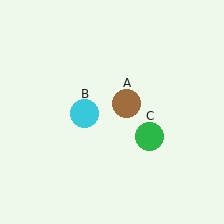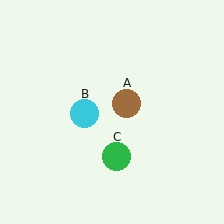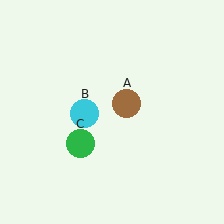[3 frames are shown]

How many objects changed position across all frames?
1 object changed position: green circle (object C).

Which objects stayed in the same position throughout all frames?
Brown circle (object A) and cyan circle (object B) remained stationary.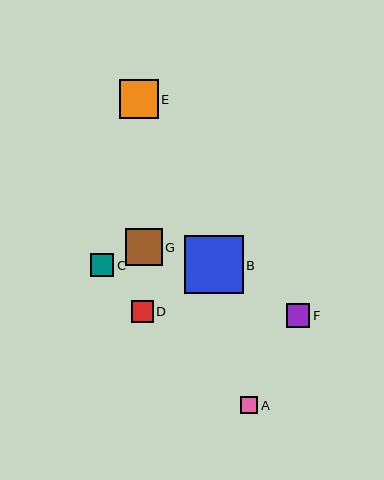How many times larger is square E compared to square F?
Square E is approximately 1.7 times the size of square F.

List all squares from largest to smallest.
From largest to smallest: B, E, G, C, F, D, A.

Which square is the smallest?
Square A is the smallest with a size of approximately 17 pixels.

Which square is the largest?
Square B is the largest with a size of approximately 59 pixels.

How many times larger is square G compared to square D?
Square G is approximately 1.7 times the size of square D.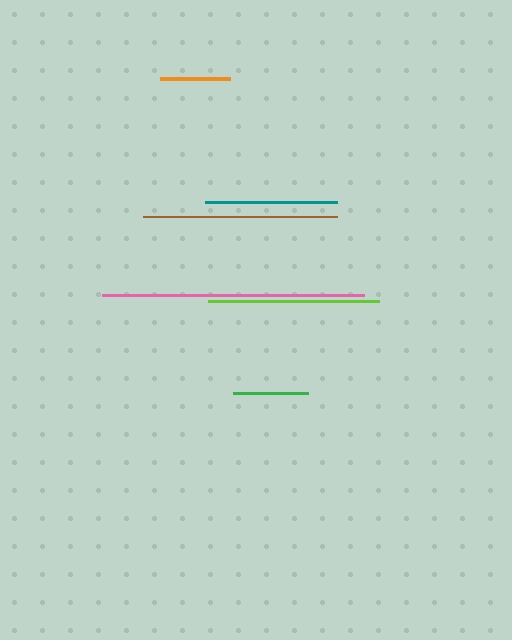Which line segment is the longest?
The pink line is the longest at approximately 262 pixels.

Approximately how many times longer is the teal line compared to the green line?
The teal line is approximately 1.7 times the length of the green line.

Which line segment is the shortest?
The orange line is the shortest at approximately 70 pixels.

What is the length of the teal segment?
The teal segment is approximately 132 pixels long.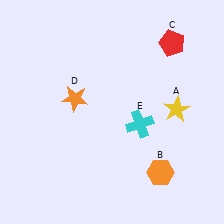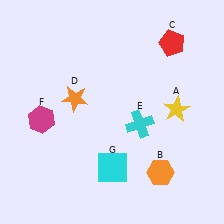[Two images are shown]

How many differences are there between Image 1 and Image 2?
There are 2 differences between the two images.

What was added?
A magenta hexagon (F), a cyan square (G) were added in Image 2.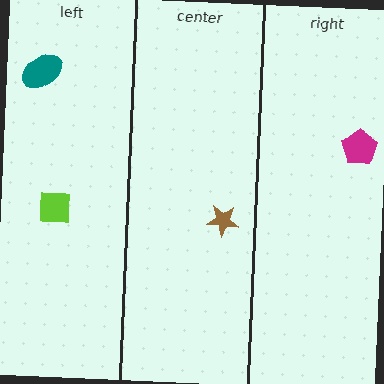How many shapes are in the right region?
1.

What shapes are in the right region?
The magenta pentagon.